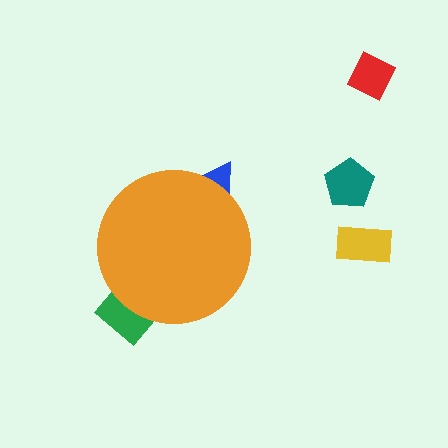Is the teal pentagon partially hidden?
No, the teal pentagon is fully visible.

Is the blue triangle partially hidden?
Yes, the blue triangle is partially hidden behind the orange circle.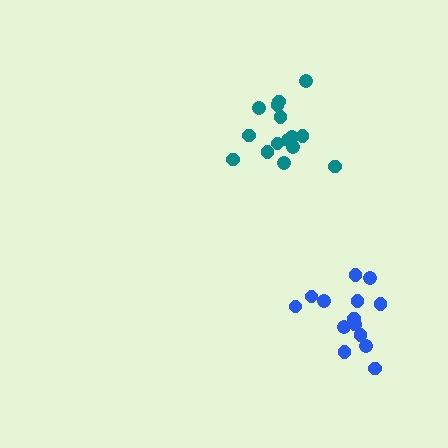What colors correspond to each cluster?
The clusters are colored: teal, blue.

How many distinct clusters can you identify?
There are 2 distinct clusters.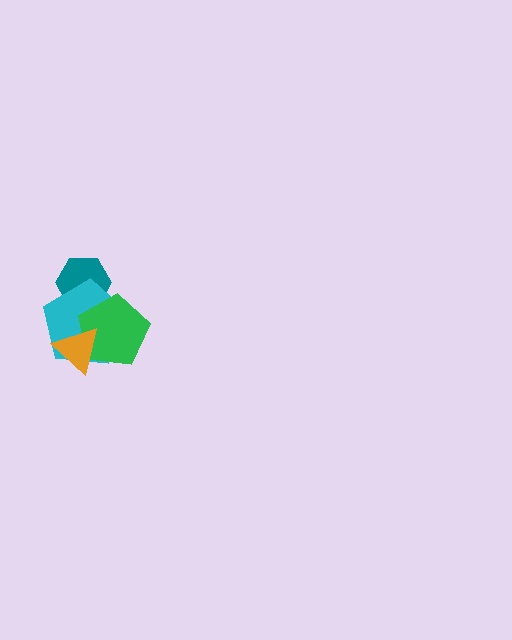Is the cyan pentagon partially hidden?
Yes, it is partially covered by another shape.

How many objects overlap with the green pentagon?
3 objects overlap with the green pentagon.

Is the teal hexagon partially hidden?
Yes, it is partially covered by another shape.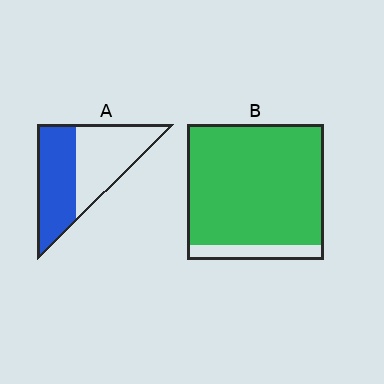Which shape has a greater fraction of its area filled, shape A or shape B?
Shape B.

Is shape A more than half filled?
Roughly half.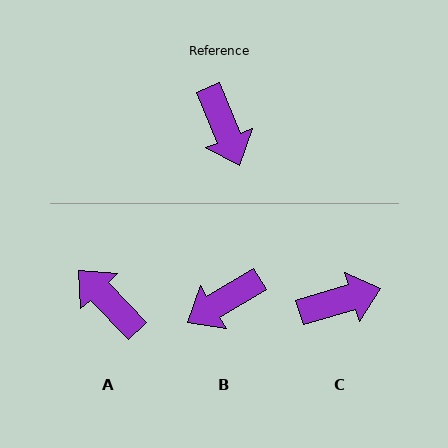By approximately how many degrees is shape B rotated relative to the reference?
Approximately 81 degrees clockwise.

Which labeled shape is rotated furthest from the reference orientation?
A, about 158 degrees away.